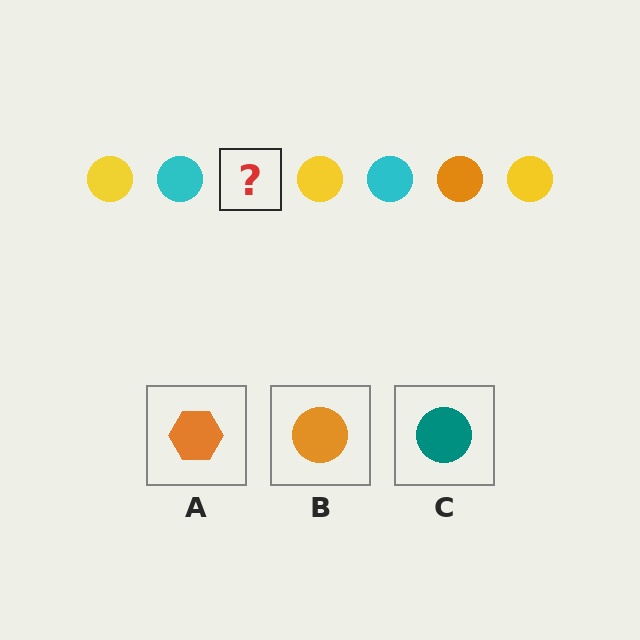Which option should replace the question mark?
Option B.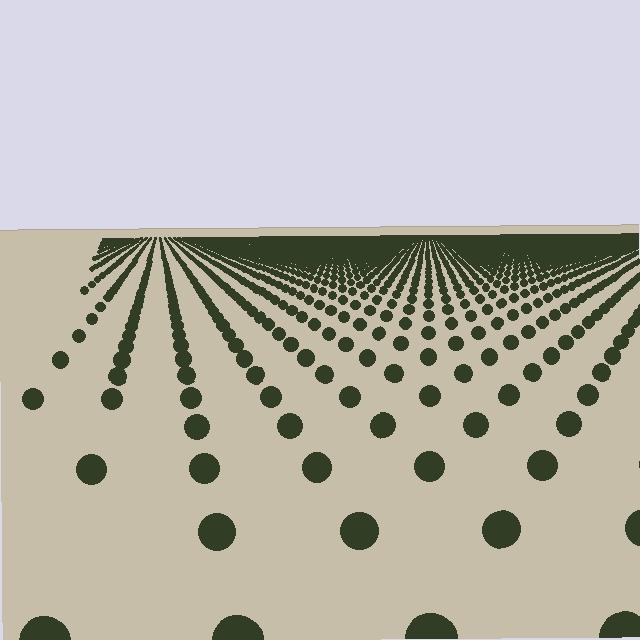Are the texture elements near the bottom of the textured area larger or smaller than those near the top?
Larger. Near the bottom, elements are closer to the viewer and appear at a bigger on-screen size.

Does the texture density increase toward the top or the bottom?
Density increases toward the top.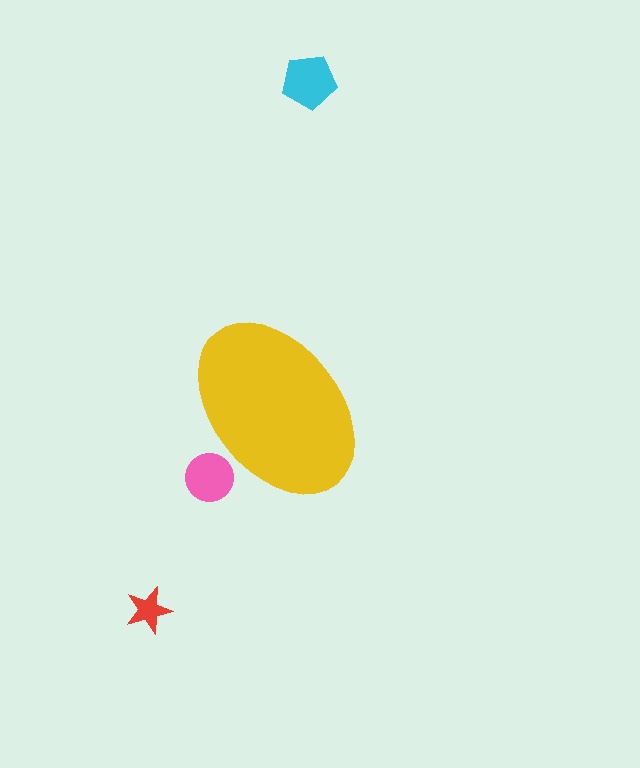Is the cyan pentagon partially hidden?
No, the cyan pentagon is fully visible.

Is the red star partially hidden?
No, the red star is fully visible.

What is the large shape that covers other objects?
A yellow ellipse.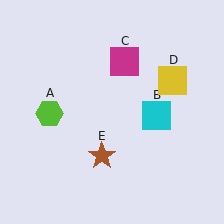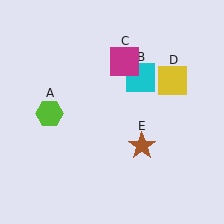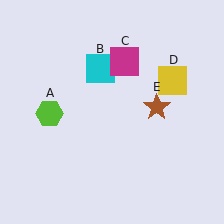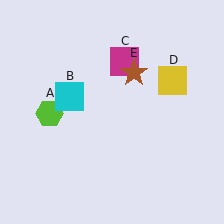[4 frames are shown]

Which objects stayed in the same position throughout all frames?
Lime hexagon (object A) and magenta square (object C) and yellow square (object D) remained stationary.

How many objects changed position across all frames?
2 objects changed position: cyan square (object B), brown star (object E).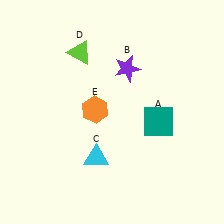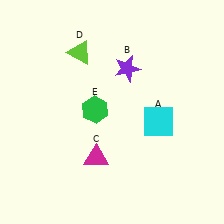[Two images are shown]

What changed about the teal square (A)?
In Image 1, A is teal. In Image 2, it changed to cyan.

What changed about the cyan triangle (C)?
In Image 1, C is cyan. In Image 2, it changed to magenta.